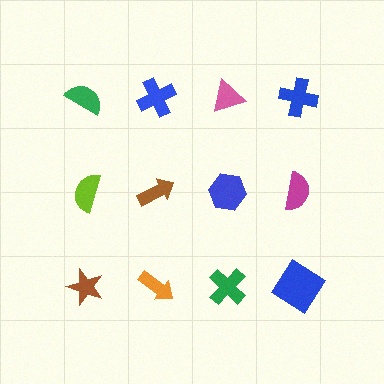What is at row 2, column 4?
A magenta semicircle.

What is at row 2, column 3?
A blue hexagon.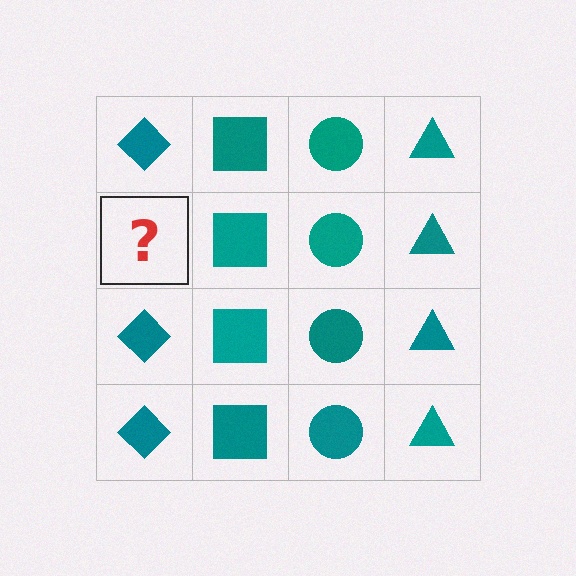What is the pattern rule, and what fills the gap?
The rule is that each column has a consistent shape. The gap should be filled with a teal diamond.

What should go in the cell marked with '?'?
The missing cell should contain a teal diamond.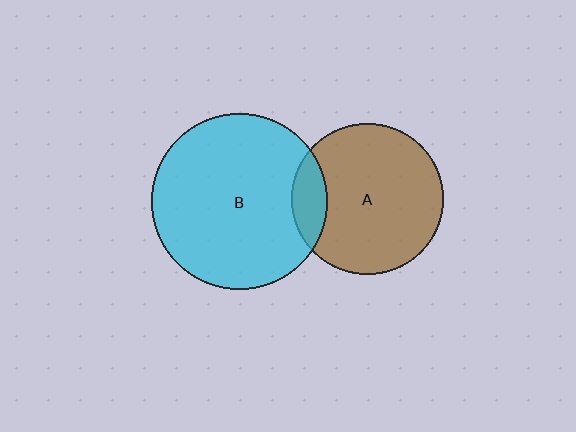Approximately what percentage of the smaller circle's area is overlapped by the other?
Approximately 15%.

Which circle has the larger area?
Circle B (cyan).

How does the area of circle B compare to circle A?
Approximately 1.4 times.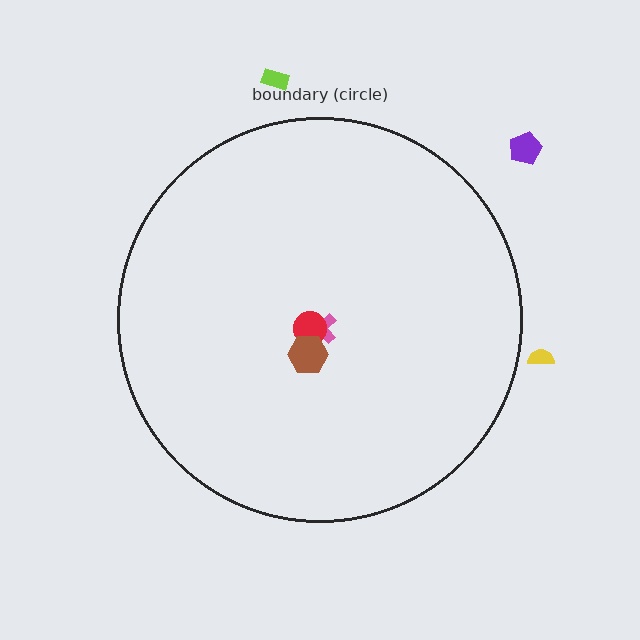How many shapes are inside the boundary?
3 inside, 3 outside.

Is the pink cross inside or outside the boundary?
Inside.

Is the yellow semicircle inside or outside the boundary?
Outside.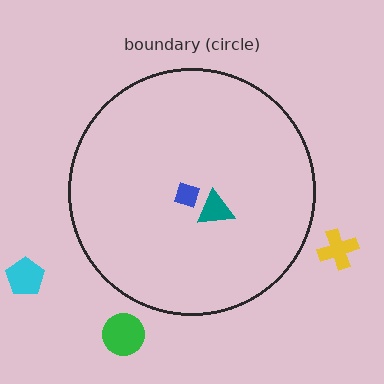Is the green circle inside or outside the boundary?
Outside.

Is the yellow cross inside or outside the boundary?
Outside.